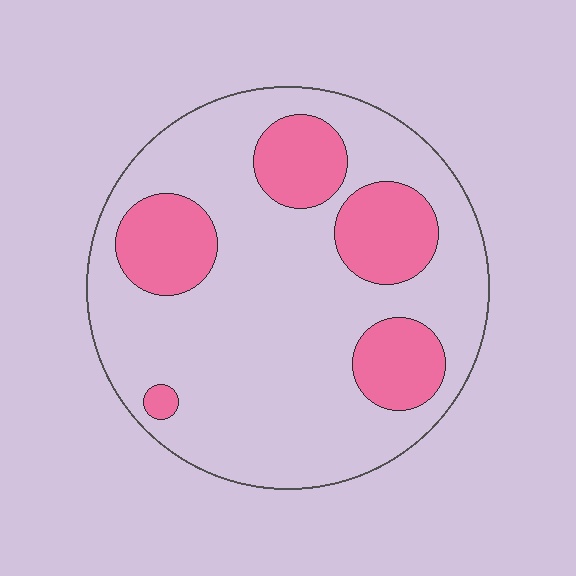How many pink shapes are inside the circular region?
5.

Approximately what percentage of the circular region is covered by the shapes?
Approximately 25%.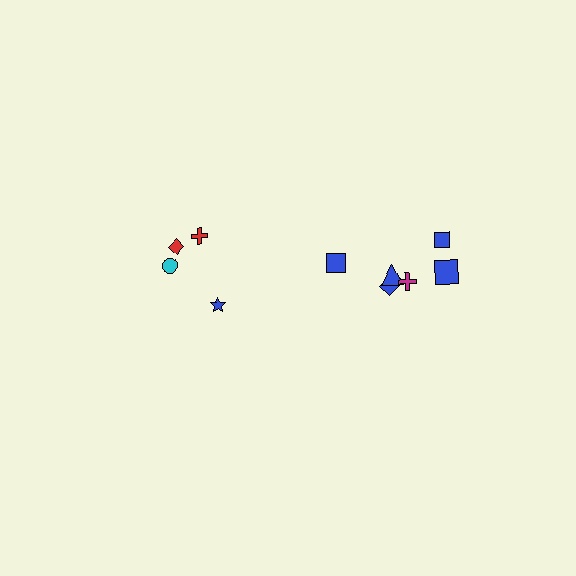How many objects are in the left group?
There are 4 objects.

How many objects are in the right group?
There are 6 objects.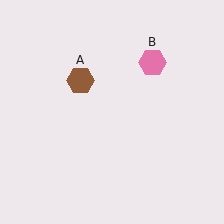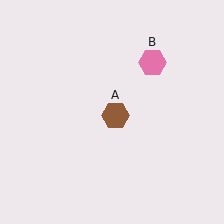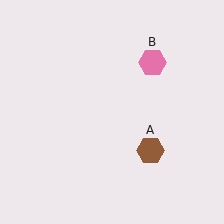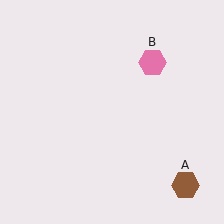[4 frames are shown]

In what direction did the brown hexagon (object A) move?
The brown hexagon (object A) moved down and to the right.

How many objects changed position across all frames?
1 object changed position: brown hexagon (object A).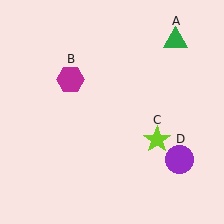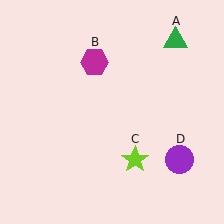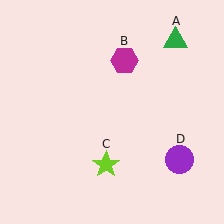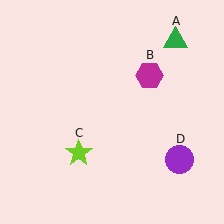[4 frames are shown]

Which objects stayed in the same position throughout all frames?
Green triangle (object A) and purple circle (object D) remained stationary.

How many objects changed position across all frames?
2 objects changed position: magenta hexagon (object B), lime star (object C).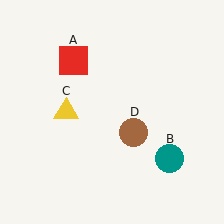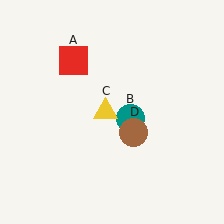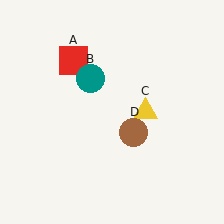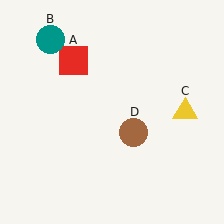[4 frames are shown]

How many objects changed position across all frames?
2 objects changed position: teal circle (object B), yellow triangle (object C).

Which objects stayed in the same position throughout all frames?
Red square (object A) and brown circle (object D) remained stationary.